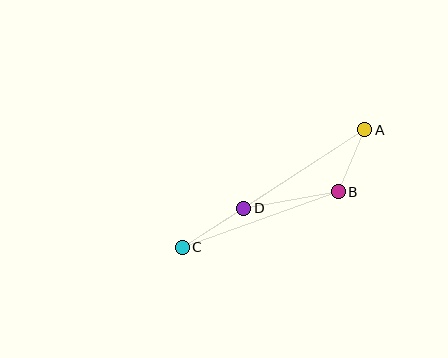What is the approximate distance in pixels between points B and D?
The distance between B and D is approximately 96 pixels.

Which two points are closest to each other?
Points A and B are closest to each other.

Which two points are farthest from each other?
Points A and C are farthest from each other.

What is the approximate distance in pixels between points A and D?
The distance between A and D is approximately 145 pixels.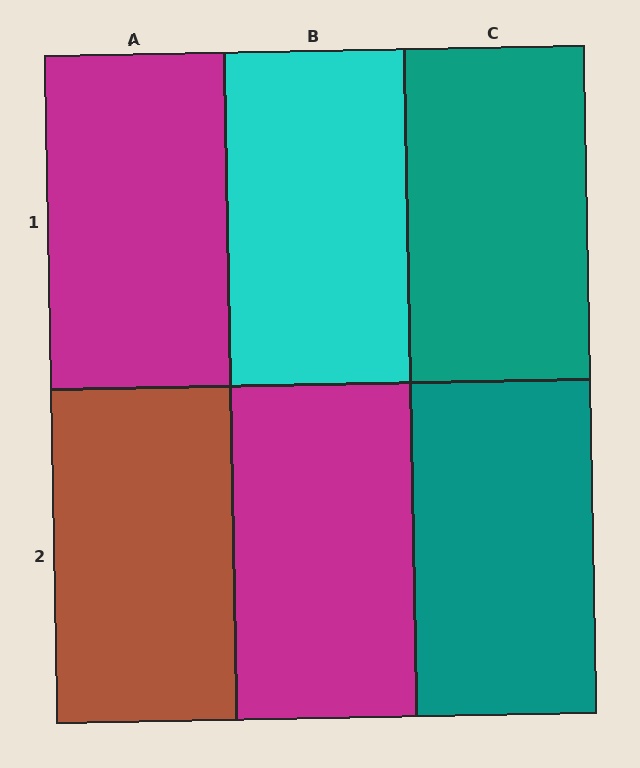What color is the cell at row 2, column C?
Teal.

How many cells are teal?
2 cells are teal.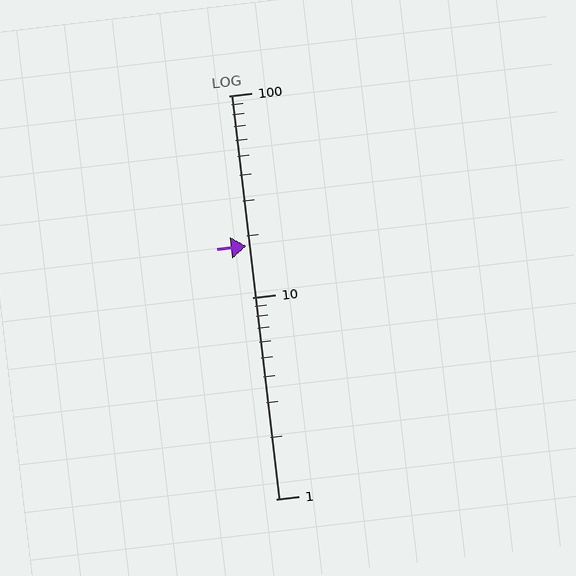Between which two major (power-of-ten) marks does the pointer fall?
The pointer is between 10 and 100.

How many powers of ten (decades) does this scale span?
The scale spans 2 decades, from 1 to 100.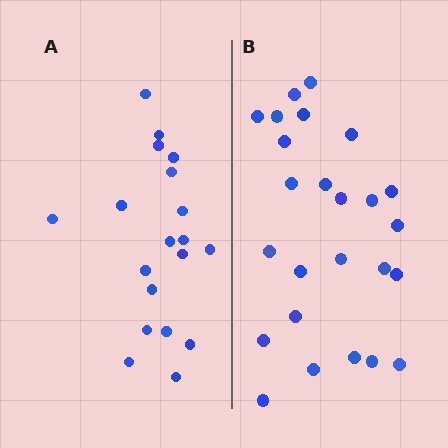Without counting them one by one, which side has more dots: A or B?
Region B (the right region) has more dots.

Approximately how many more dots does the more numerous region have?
Region B has about 6 more dots than region A.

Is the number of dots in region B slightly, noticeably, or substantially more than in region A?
Region B has noticeably more, but not dramatically so. The ratio is roughly 1.3 to 1.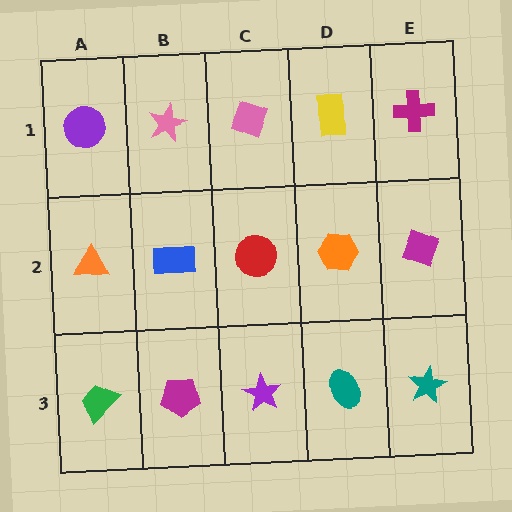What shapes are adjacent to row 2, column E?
A magenta cross (row 1, column E), a teal star (row 3, column E), an orange hexagon (row 2, column D).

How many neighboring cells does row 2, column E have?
3.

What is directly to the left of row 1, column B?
A purple circle.